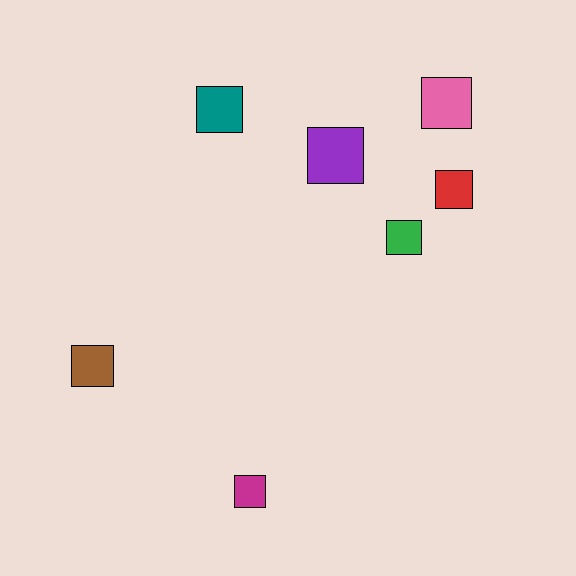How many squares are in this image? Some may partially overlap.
There are 7 squares.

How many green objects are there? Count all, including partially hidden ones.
There is 1 green object.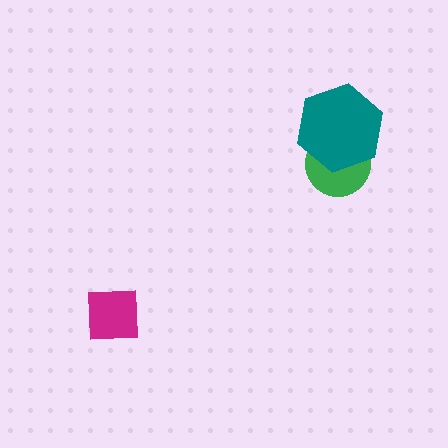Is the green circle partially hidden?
Yes, it is partially covered by another shape.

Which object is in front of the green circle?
The teal hexagon is in front of the green circle.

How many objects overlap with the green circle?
1 object overlaps with the green circle.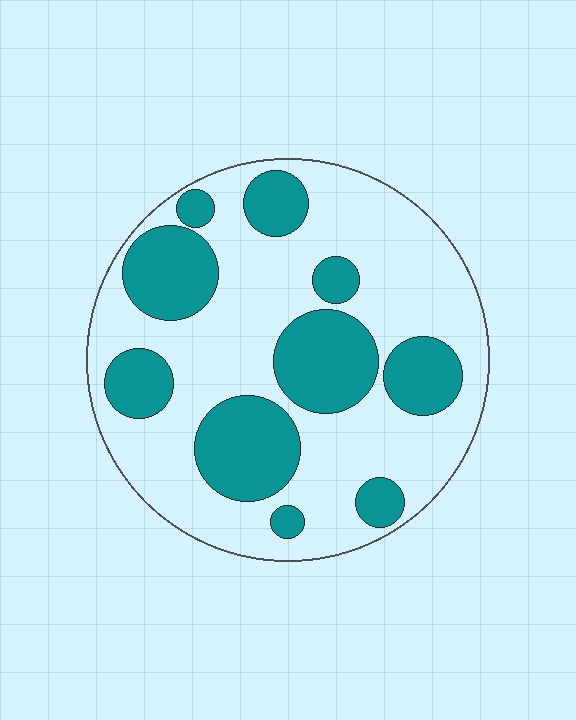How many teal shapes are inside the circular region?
10.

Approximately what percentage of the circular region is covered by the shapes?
Approximately 35%.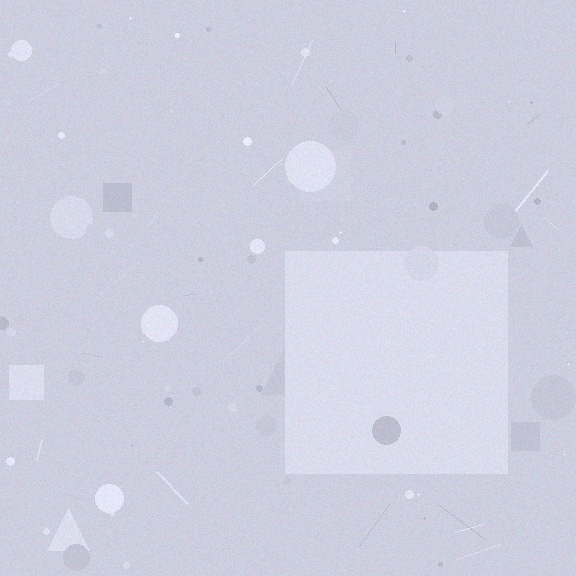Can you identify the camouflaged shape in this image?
The camouflaged shape is a square.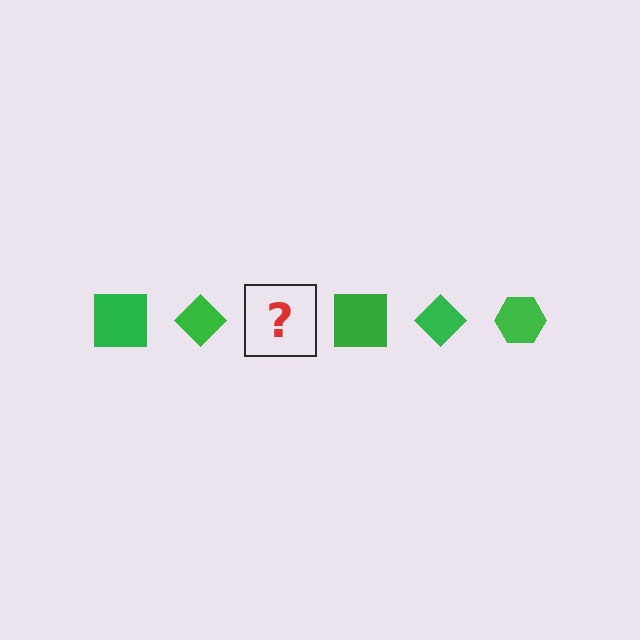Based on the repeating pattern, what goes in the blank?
The blank should be a green hexagon.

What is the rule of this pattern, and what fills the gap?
The rule is that the pattern cycles through square, diamond, hexagon shapes in green. The gap should be filled with a green hexagon.